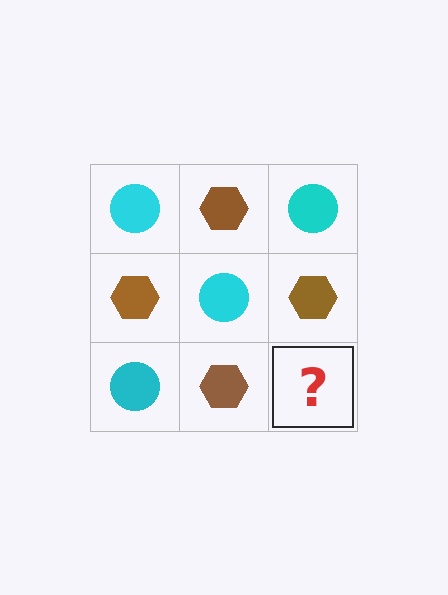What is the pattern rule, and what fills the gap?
The rule is that it alternates cyan circle and brown hexagon in a checkerboard pattern. The gap should be filled with a cyan circle.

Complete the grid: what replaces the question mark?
The question mark should be replaced with a cyan circle.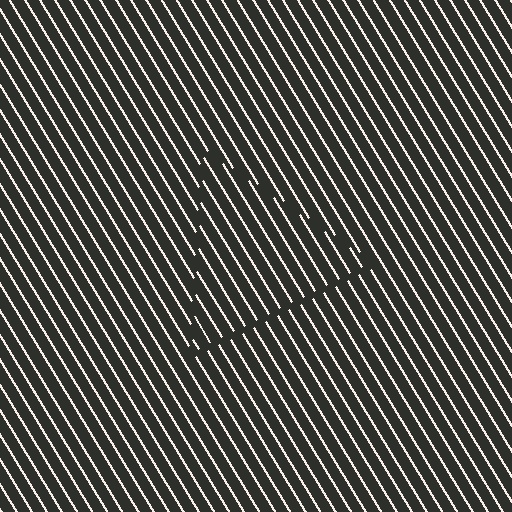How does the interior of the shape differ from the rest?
The interior of the shape contains the same grating, shifted by half a period — the contour is defined by the phase discontinuity where line-ends from the inner and outer gratings abut.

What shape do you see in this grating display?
An illusory triangle. The interior of the shape contains the same grating, shifted by half a period — the contour is defined by the phase discontinuity where line-ends from the inner and outer gratings abut.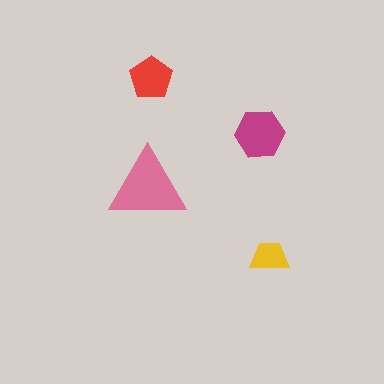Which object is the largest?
The pink triangle.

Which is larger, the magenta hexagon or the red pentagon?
The magenta hexagon.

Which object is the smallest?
The yellow trapezoid.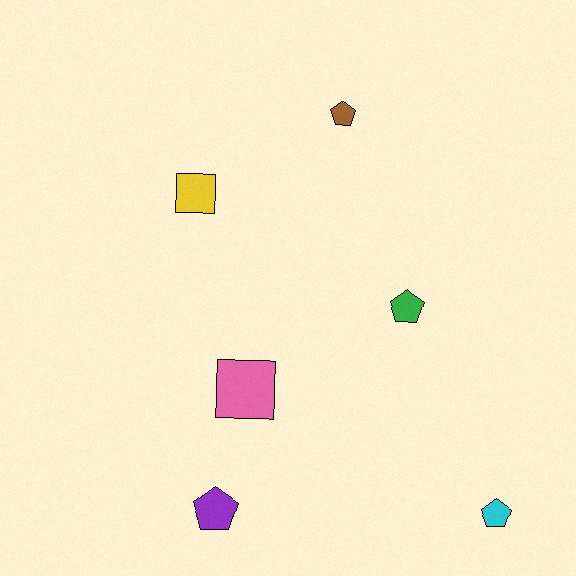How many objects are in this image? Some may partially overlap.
There are 6 objects.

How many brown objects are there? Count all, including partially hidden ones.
There is 1 brown object.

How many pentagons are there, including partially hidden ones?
There are 4 pentagons.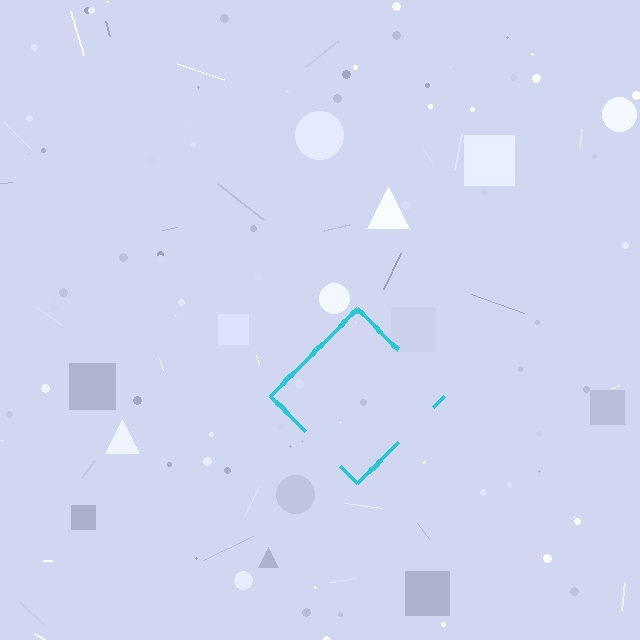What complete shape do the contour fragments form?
The contour fragments form a diamond.